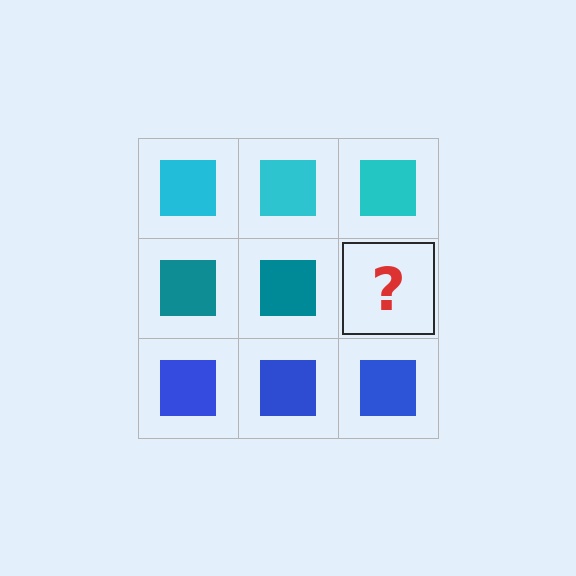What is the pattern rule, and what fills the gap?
The rule is that each row has a consistent color. The gap should be filled with a teal square.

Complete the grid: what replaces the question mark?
The question mark should be replaced with a teal square.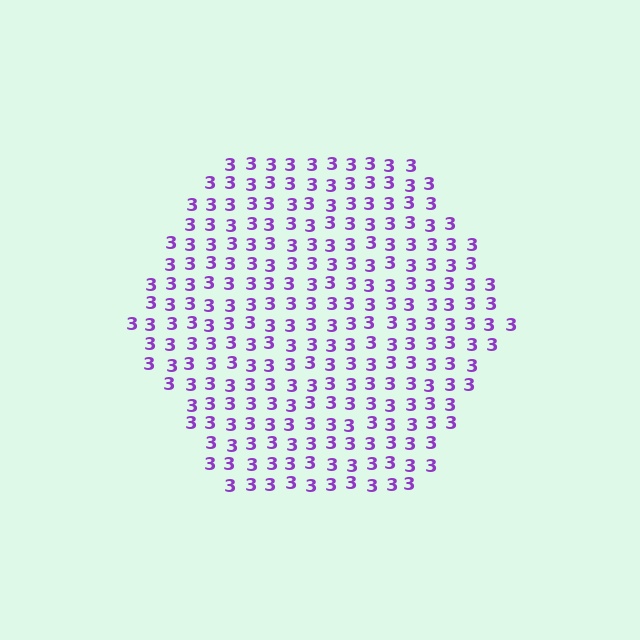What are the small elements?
The small elements are digit 3's.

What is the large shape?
The large shape is a hexagon.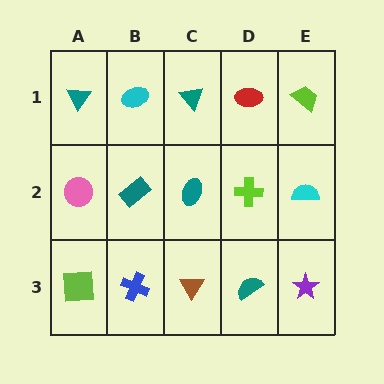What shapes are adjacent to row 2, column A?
A teal triangle (row 1, column A), a lime square (row 3, column A), a teal rectangle (row 2, column B).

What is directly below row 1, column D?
A lime cross.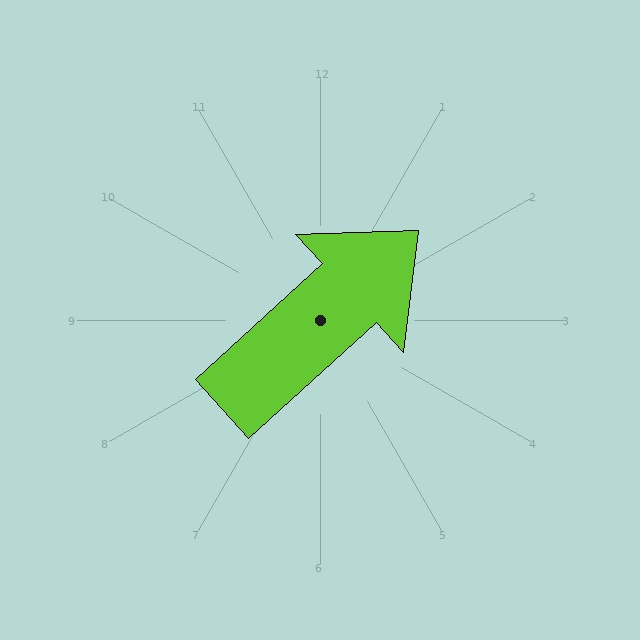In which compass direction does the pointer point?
Northeast.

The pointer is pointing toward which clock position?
Roughly 2 o'clock.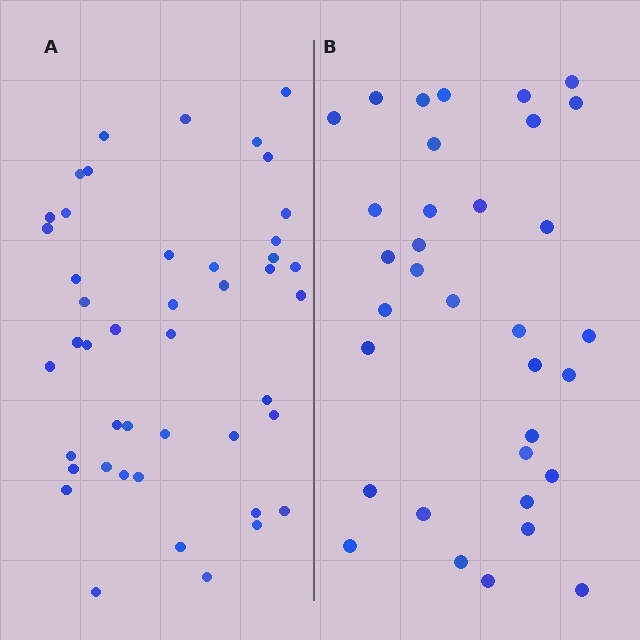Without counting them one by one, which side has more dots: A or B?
Region A (the left region) has more dots.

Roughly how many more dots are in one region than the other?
Region A has roughly 12 or so more dots than region B.